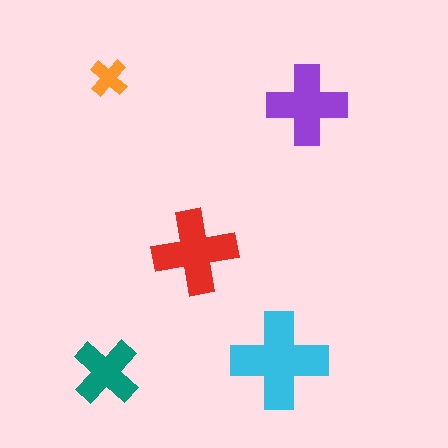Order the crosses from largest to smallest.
the cyan one, the red one, the purple one, the teal one, the orange one.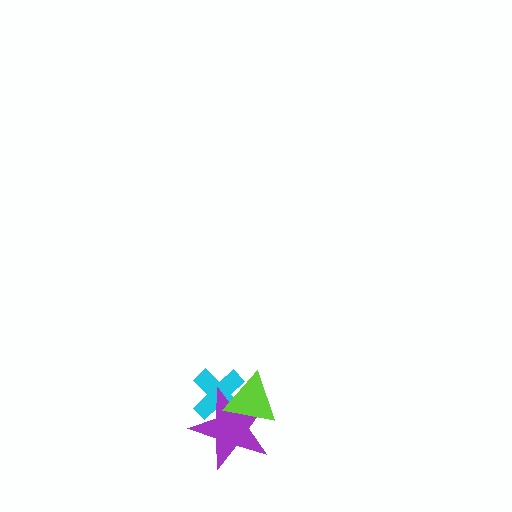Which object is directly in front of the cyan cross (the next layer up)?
The purple star is directly in front of the cyan cross.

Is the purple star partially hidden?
Yes, it is partially covered by another shape.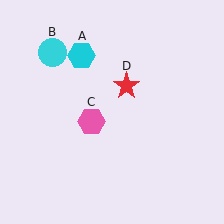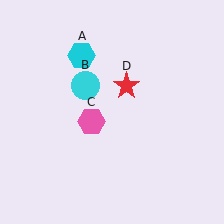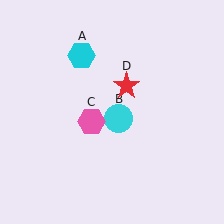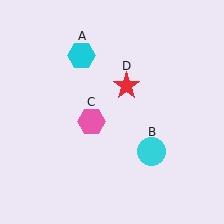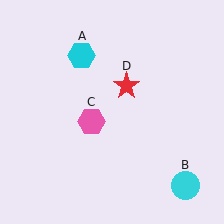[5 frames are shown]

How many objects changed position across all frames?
1 object changed position: cyan circle (object B).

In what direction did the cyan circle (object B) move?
The cyan circle (object B) moved down and to the right.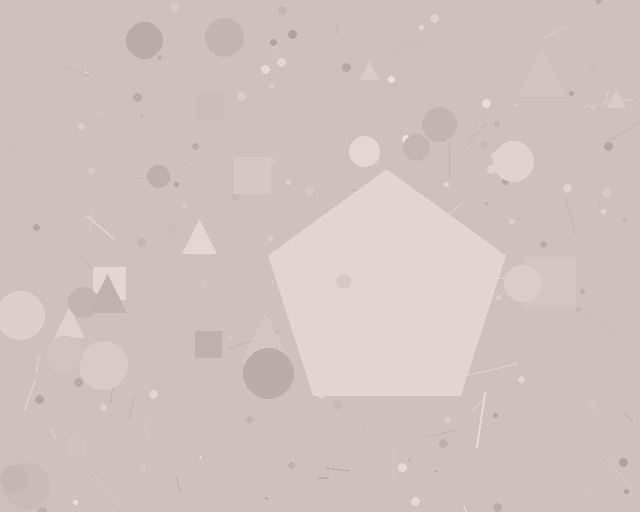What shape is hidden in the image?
A pentagon is hidden in the image.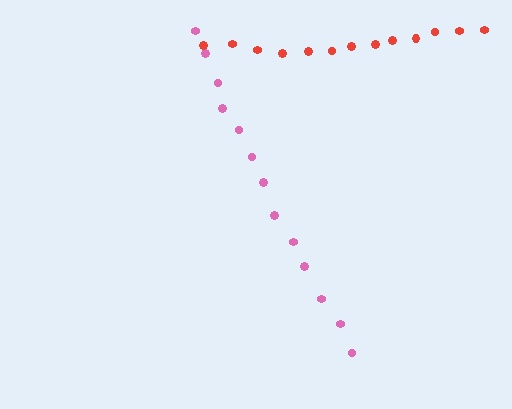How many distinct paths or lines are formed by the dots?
There are 2 distinct paths.